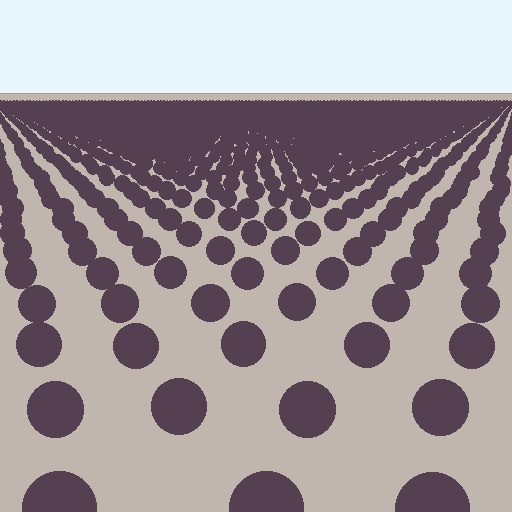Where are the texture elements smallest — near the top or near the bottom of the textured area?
Near the top.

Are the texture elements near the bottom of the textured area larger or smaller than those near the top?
Larger. Near the bottom, elements are closer to the viewer and appear at a bigger on-screen size.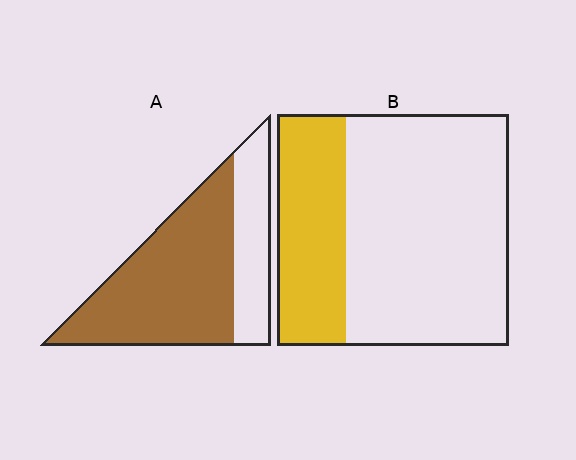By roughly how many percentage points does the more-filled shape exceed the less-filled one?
By roughly 40 percentage points (A over B).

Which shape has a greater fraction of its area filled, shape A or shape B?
Shape A.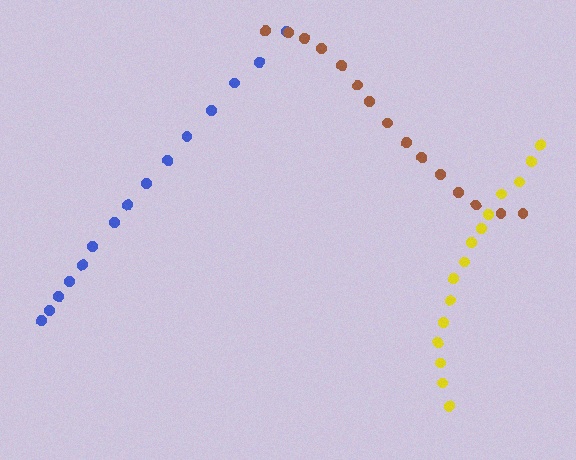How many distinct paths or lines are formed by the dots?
There are 3 distinct paths.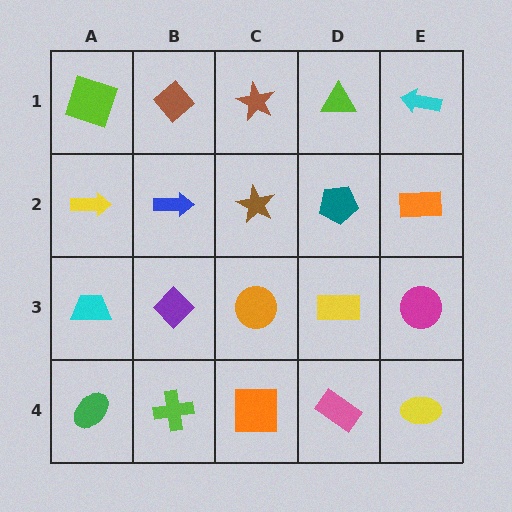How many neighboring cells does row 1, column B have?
3.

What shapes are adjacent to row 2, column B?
A brown diamond (row 1, column B), a purple diamond (row 3, column B), a yellow arrow (row 2, column A), a brown star (row 2, column C).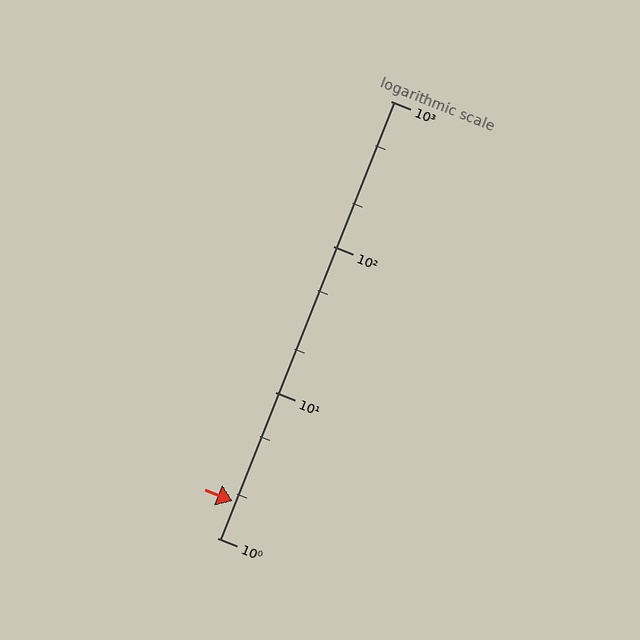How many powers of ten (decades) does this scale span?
The scale spans 3 decades, from 1 to 1000.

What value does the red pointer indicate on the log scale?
The pointer indicates approximately 1.8.